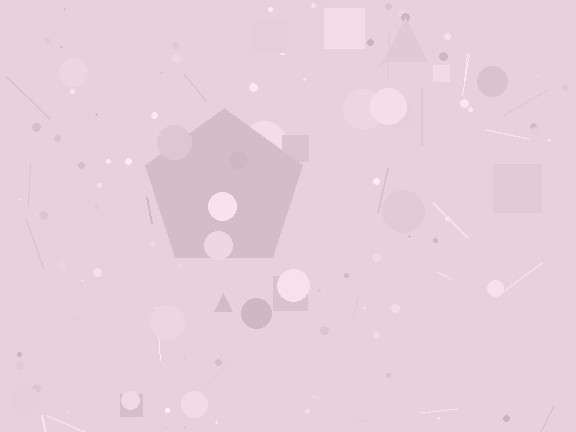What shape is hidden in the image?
A pentagon is hidden in the image.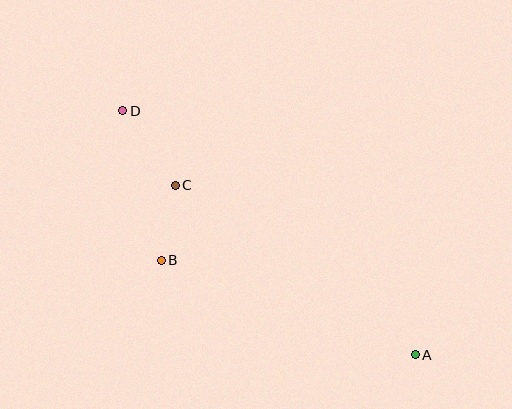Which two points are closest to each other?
Points B and C are closest to each other.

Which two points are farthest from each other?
Points A and D are farthest from each other.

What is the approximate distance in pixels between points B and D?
The distance between B and D is approximately 155 pixels.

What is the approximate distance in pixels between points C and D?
The distance between C and D is approximately 91 pixels.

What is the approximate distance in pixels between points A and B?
The distance between A and B is approximately 271 pixels.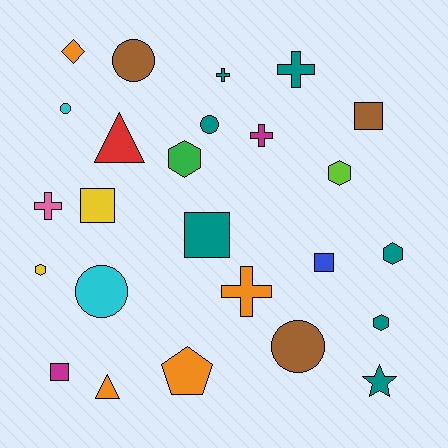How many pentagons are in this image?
There is 1 pentagon.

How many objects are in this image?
There are 25 objects.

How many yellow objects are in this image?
There are 2 yellow objects.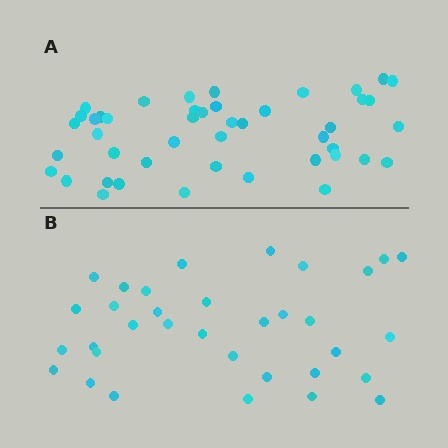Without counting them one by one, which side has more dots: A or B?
Region A (the top region) has more dots.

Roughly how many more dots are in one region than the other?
Region A has roughly 12 or so more dots than region B.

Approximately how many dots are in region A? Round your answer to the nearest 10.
About 40 dots. (The exact count is 45, which rounds to 40.)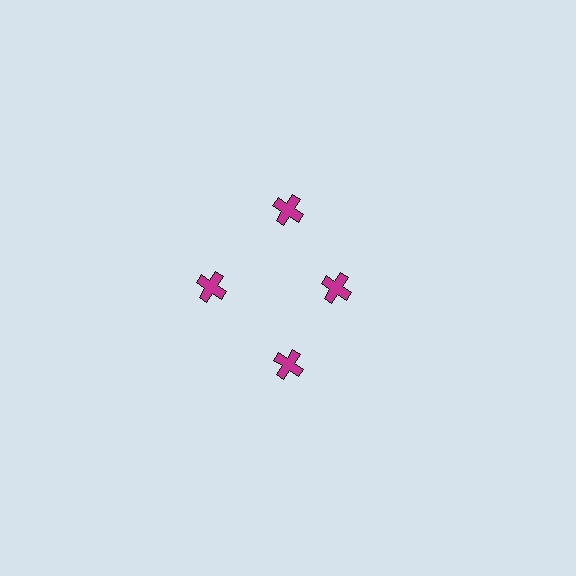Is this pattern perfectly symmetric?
No. The 4 magenta crosses are arranged in a ring, but one element near the 3 o'clock position is pulled inward toward the center, breaking the 4-fold rotational symmetry.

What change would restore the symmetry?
The symmetry would be restored by moving it outward, back onto the ring so that all 4 crosses sit at equal angles and equal distance from the center.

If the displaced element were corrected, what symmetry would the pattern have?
It would have 4-fold rotational symmetry — the pattern would map onto itself every 90 degrees.